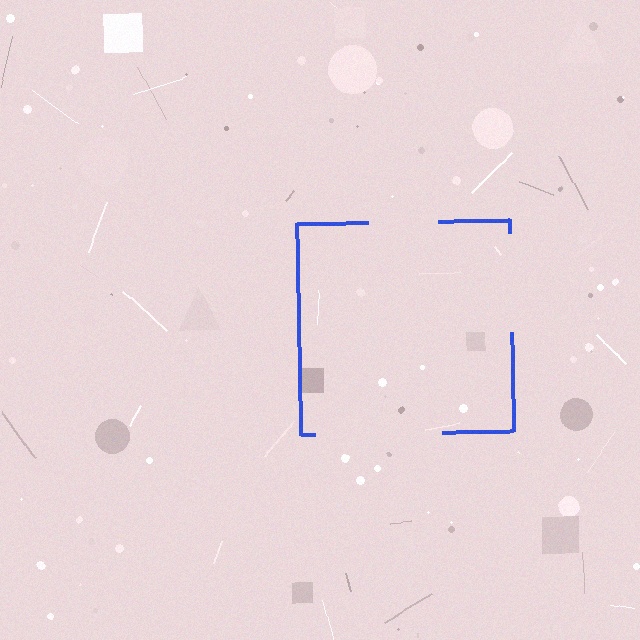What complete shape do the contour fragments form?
The contour fragments form a square.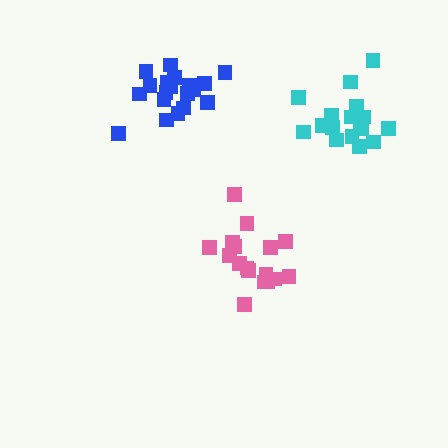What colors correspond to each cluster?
The clusters are colored: blue, pink, cyan.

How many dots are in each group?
Group 1: 19 dots, Group 2: 17 dots, Group 3: 17 dots (53 total).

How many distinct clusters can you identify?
There are 3 distinct clusters.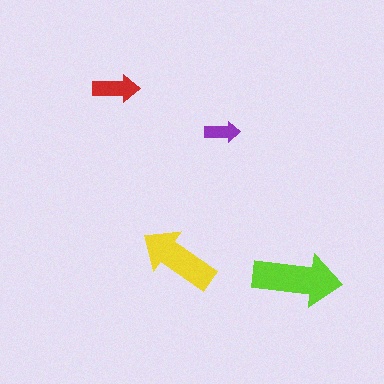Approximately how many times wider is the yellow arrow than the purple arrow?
About 2.5 times wider.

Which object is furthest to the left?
The red arrow is leftmost.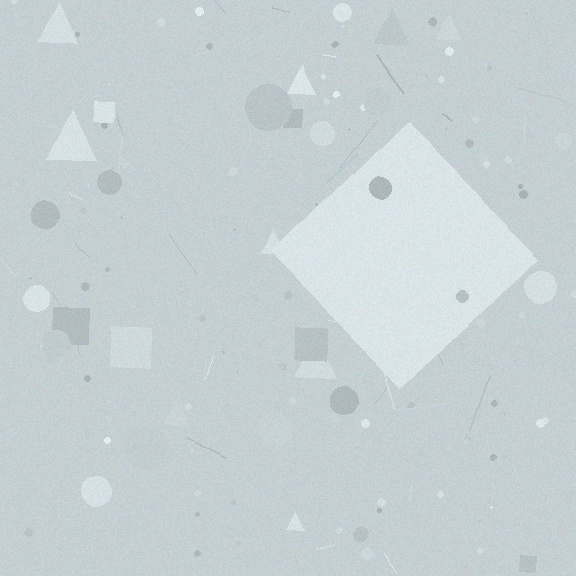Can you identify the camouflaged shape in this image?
The camouflaged shape is a diamond.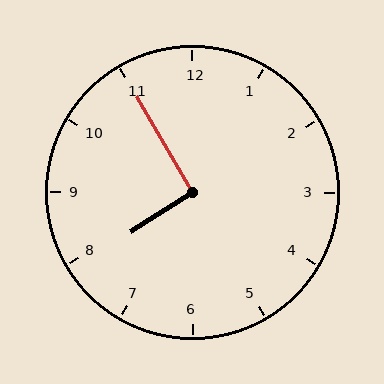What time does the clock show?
7:55.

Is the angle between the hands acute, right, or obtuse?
It is right.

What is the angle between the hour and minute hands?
Approximately 92 degrees.